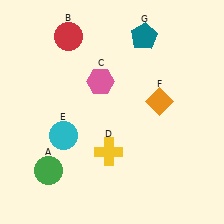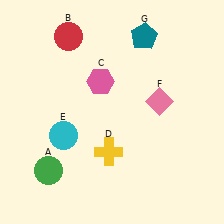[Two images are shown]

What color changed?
The diamond (F) changed from orange in Image 1 to pink in Image 2.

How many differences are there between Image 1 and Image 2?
There is 1 difference between the two images.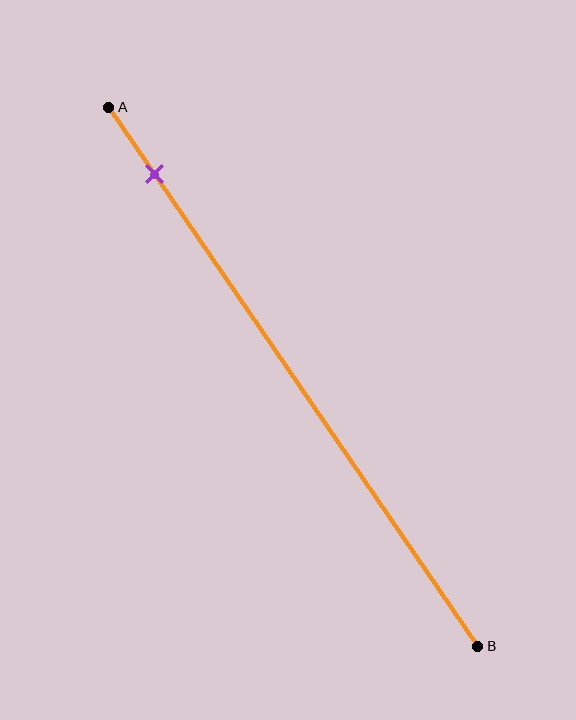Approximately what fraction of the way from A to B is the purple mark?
The purple mark is approximately 10% of the way from A to B.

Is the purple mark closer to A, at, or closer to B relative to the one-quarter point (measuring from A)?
The purple mark is closer to point A than the one-quarter point of segment AB.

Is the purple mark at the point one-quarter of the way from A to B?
No, the mark is at about 10% from A, not at the 25% one-quarter point.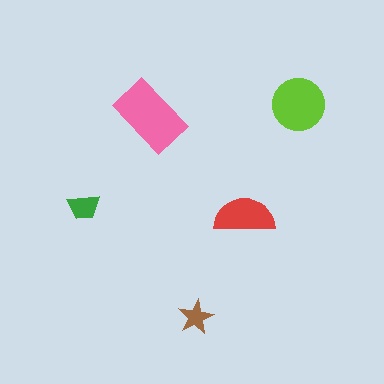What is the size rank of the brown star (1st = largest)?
5th.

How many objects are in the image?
There are 5 objects in the image.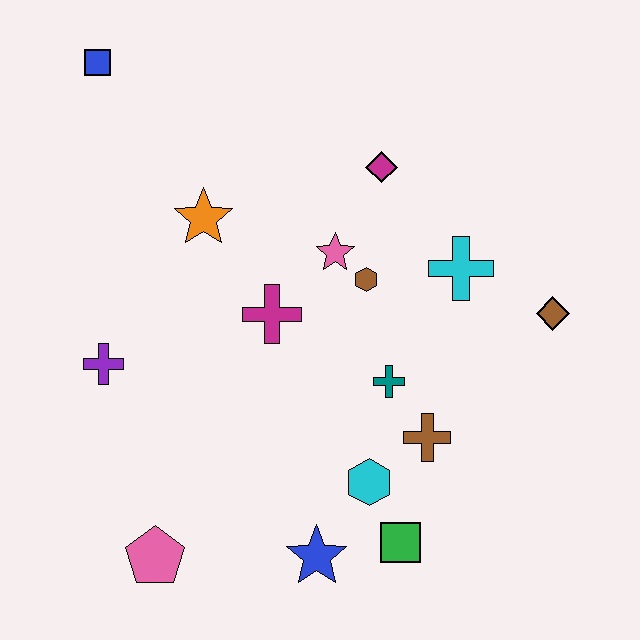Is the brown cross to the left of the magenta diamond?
No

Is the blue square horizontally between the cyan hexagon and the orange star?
No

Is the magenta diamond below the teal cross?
No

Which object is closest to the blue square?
The orange star is closest to the blue square.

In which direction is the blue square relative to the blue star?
The blue square is above the blue star.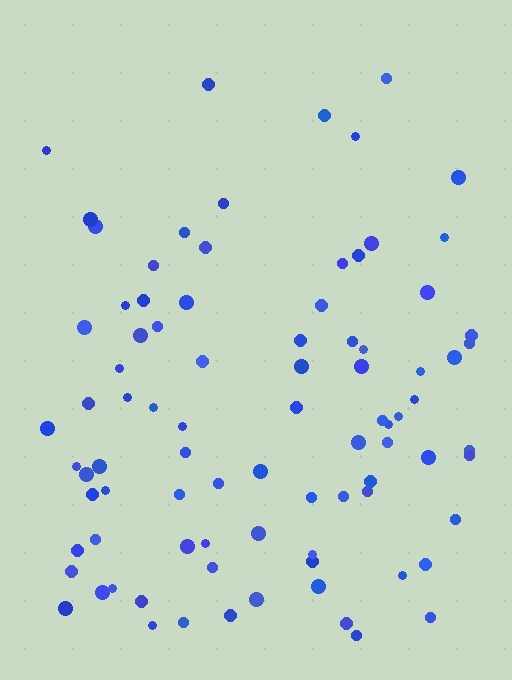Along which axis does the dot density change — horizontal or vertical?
Vertical.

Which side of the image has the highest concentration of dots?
The bottom.